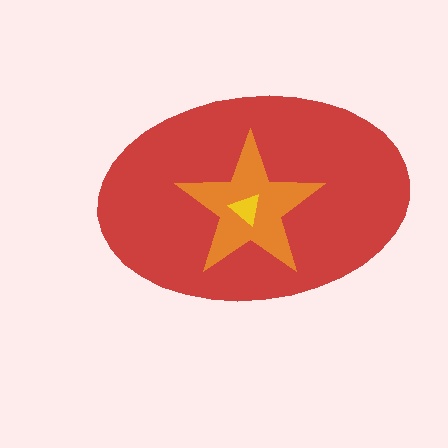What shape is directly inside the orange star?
The yellow triangle.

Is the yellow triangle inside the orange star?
Yes.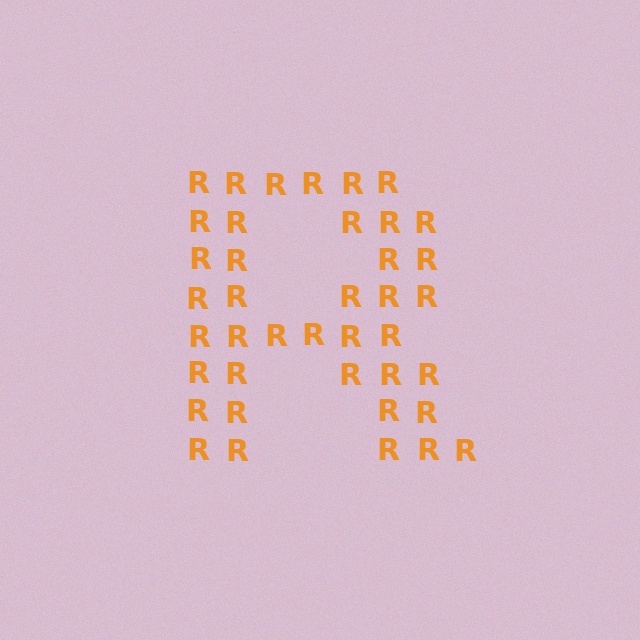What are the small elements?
The small elements are letter R's.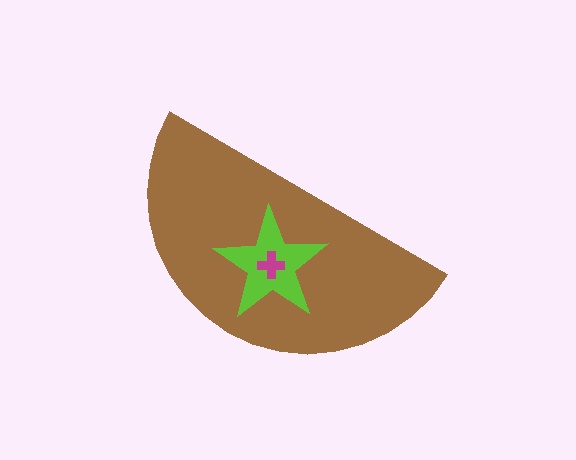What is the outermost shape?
The brown semicircle.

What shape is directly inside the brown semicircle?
The lime star.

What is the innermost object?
The magenta cross.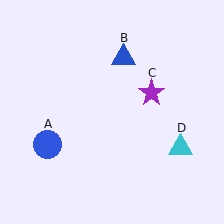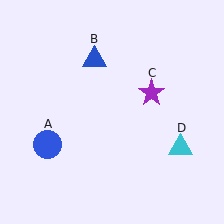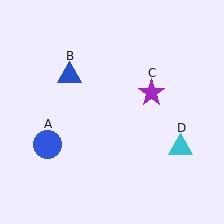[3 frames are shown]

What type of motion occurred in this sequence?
The blue triangle (object B) rotated counterclockwise around the center of the scene.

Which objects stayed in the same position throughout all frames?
Blue circle (object A) and purple star (object C) and cyan triangle (object D) remained stationary.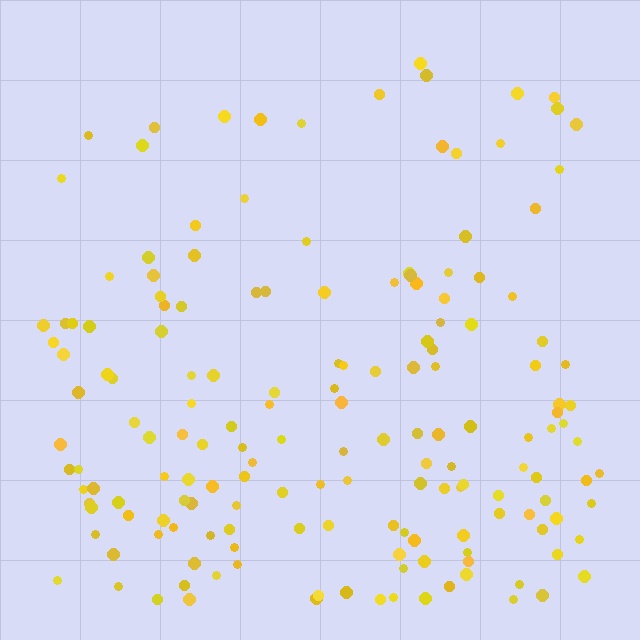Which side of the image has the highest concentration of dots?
The bottom.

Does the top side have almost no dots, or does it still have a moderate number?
Still a moderate number, just noticeably fewer than the bottom.